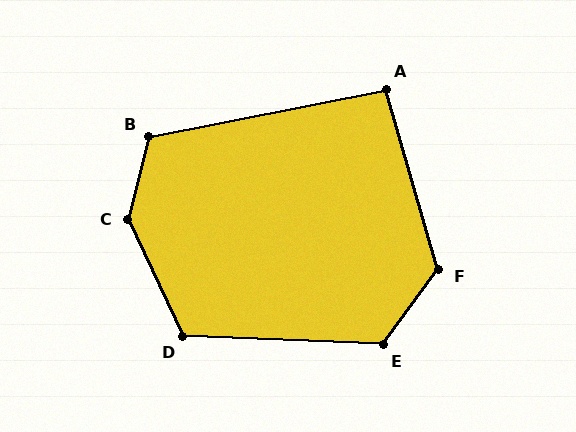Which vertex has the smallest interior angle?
A, at approximately 95 degrees.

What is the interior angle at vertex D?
Approximately 117 degrees (obtuse).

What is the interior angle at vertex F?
Approximately 127 degrees (obtuse).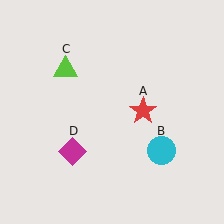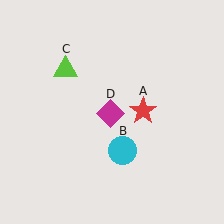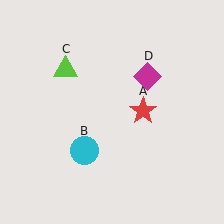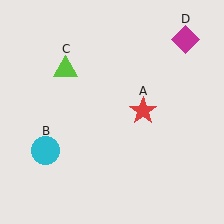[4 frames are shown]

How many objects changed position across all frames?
2 objects changed position: cyan circle (object B), magenta diamond (object D).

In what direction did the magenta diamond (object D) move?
The magenta diamond (object D) moved up and to the right.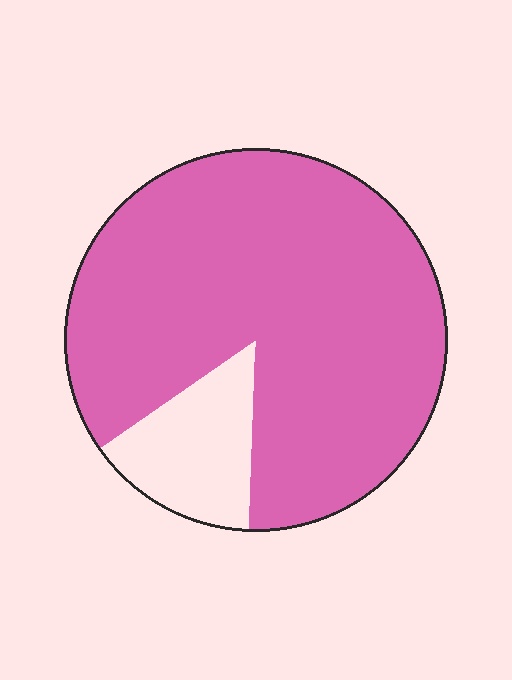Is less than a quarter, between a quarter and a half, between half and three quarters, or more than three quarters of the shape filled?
More than three quarters.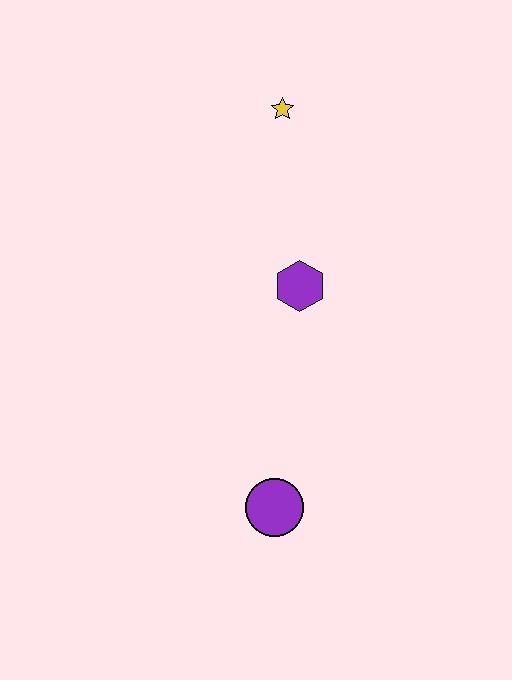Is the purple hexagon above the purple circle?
Yes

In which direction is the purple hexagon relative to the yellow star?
The purple hexagon is below the yellow star.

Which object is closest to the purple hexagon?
The yellow star is closest to the purple hexagon.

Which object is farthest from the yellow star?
The purple circle is farthest from the yellow star.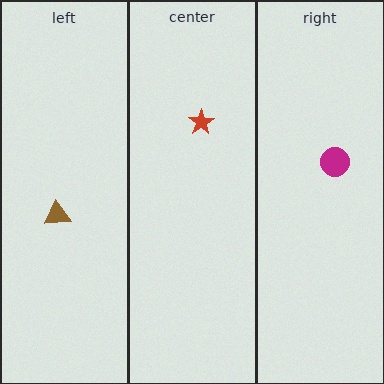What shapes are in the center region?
The red star.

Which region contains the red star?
The center region.